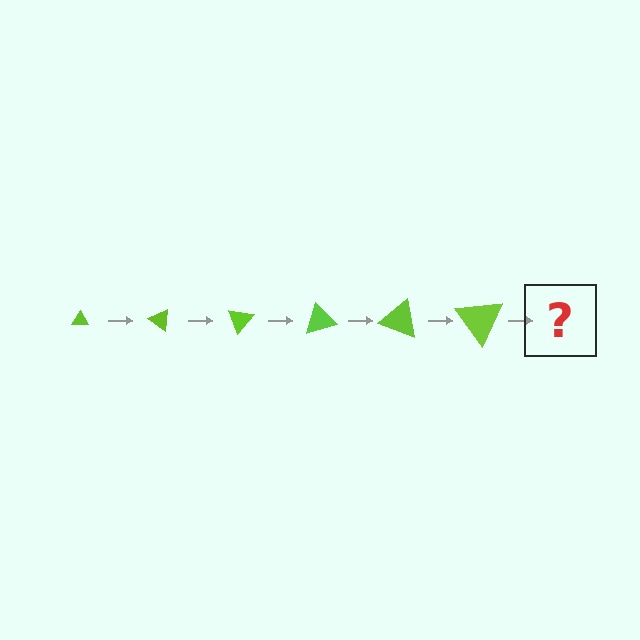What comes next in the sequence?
The next element should be a triangle, larger than the previous one and rotated 210 degrees from the start.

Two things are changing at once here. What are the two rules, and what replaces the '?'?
The two rules are that the triangle grows larger each step and it rotates 35 degrees each step. The '?' should be a triangle, larger than the previous one and rotated 210 degrees from the start.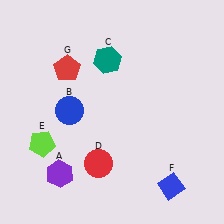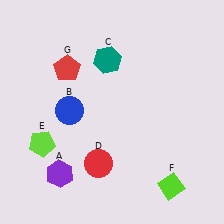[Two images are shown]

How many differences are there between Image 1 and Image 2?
There is 1 difference between the two images.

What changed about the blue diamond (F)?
In Image 1, F is blue. In Image 2, it changed to lime.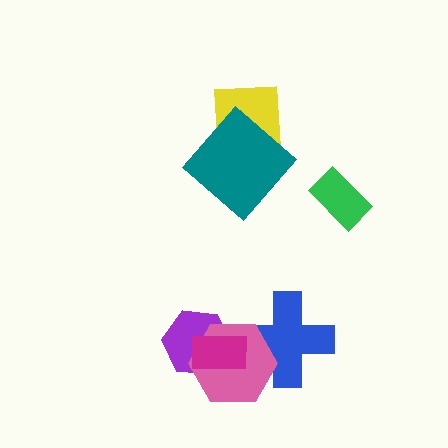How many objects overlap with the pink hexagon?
3 objects overlap with the pink hexagon.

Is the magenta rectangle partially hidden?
No, no other shape covers it.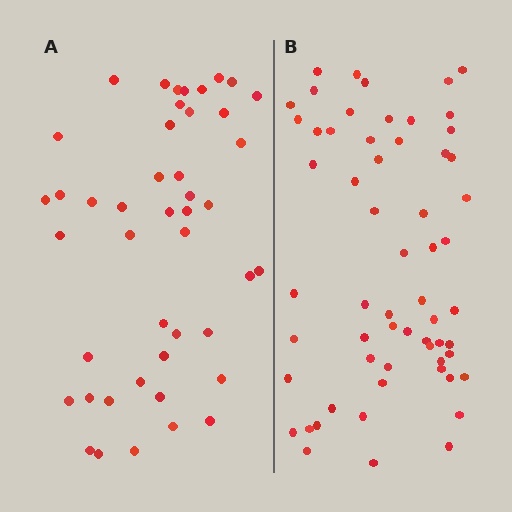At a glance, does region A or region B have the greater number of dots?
Region B (the right region) has more dots.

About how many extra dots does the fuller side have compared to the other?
Region B has approximately 15 more dots than region A.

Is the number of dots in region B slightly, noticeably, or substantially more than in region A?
Region B has noticeably more, but not dramatically so. The ratio is roughly 1.3 to 1.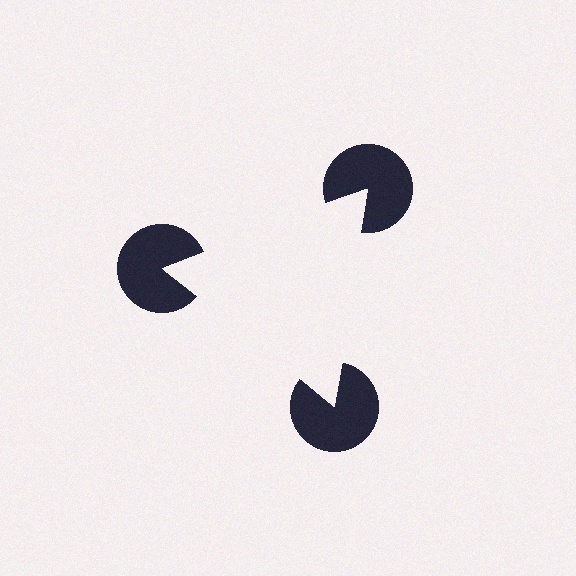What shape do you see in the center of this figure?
An illusory triangle — its edges are inferred from the aligned wedge cuts in the pac-man discs, not physically drawn.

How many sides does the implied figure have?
3 sides.